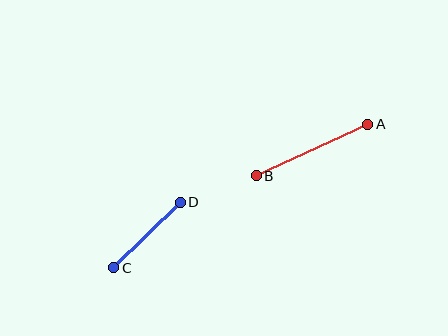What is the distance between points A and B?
The distance is approximately 123 pixels.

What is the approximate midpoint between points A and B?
The midpoint is at approximately (312, 150) pixels.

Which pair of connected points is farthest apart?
Points A and B are farthest apart.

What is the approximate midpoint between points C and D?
The midpoint is at approximately (147, 235) pixels.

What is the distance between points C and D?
The distance is approximately 93 pixels.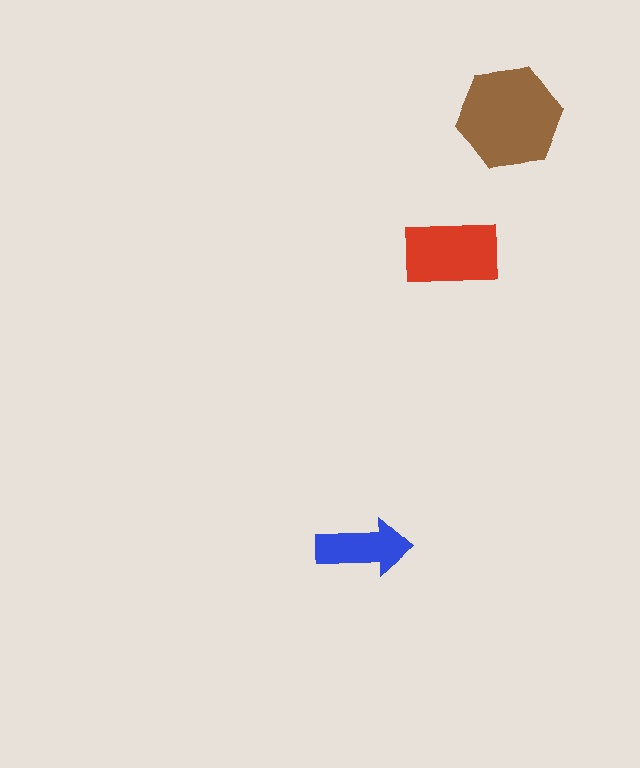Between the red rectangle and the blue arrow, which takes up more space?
The red rectangle.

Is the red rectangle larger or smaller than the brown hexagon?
Smaller.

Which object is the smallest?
The blue arrow.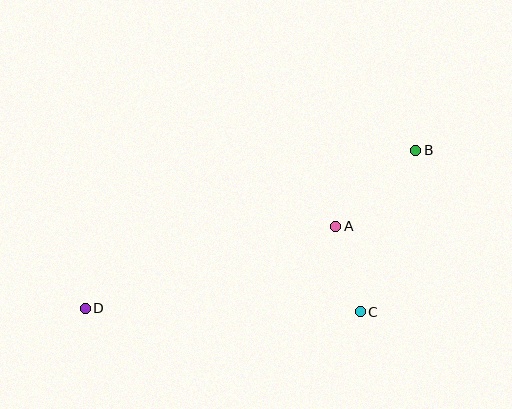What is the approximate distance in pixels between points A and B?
The distance between A and B is approximately 111 pixels.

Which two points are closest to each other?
Points A and C are closest to each other.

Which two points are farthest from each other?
Points B and D are farthest from each other.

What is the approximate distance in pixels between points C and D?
The distance between C and D is approximately 275 pixels.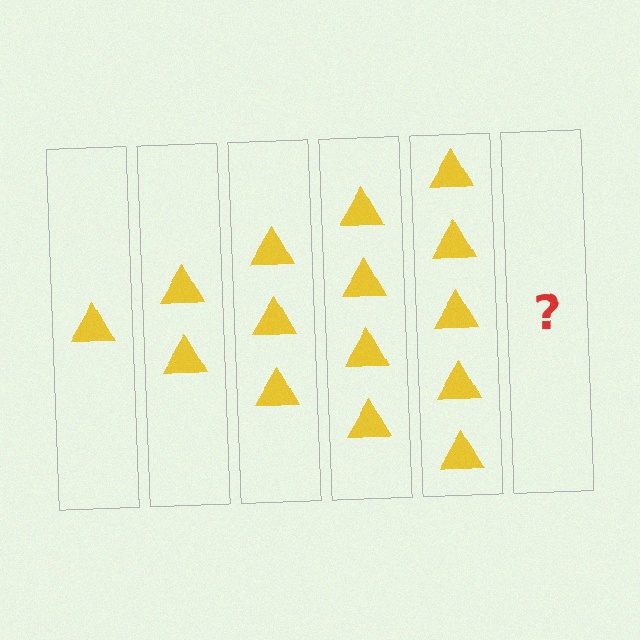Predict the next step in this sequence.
The next step is 6 triangles.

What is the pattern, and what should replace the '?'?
The pattern is that each step adds one more triangle. The '?' should be 6 triangles.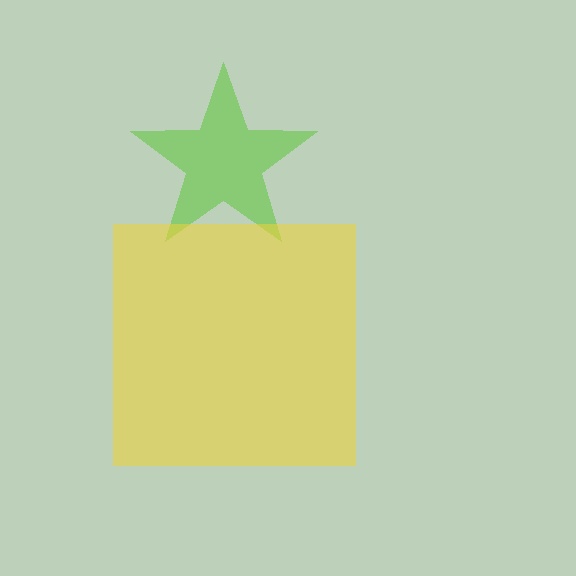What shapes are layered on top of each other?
The layered shapes are: a lime star, a yellow square.